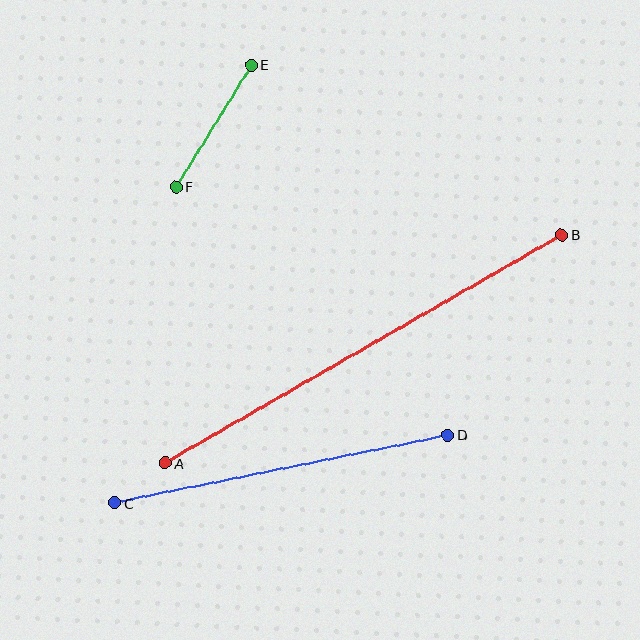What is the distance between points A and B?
The distance is approximately 457 pixels.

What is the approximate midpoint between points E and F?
The midpoint is at approximately (214, 126) pixels.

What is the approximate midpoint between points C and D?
The midpoint is at approximately (281, 469) pixels.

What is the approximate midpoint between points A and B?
The midpoint is at approximately (364, 349) pixels.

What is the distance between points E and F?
The distance is approximately 143 pixels.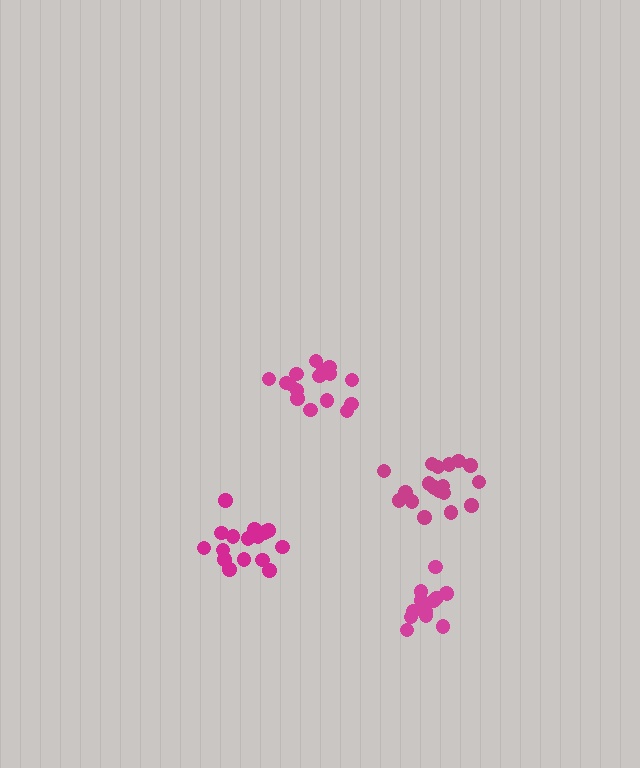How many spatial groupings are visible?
There are 4 spatial groupings.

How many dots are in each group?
Group 1: 17 dots, Group 2: 13 dots, Group 3: 19 dots, Group 4: 16 dots (65 total).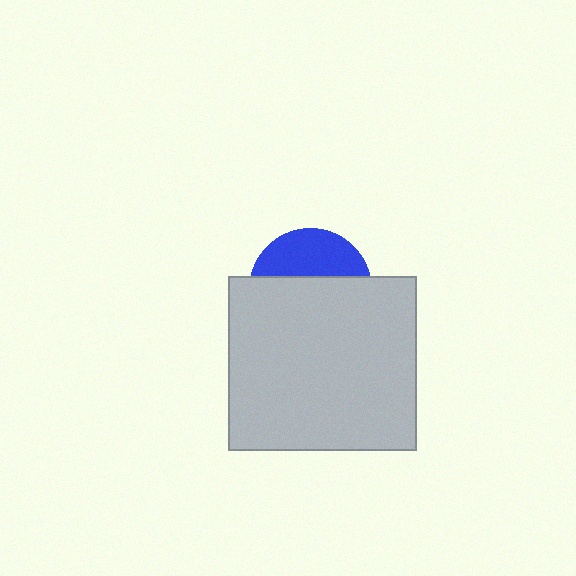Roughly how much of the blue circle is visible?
A small part of it is visible (roughly 36%).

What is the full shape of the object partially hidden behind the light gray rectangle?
The partially hidden object is a blue circle.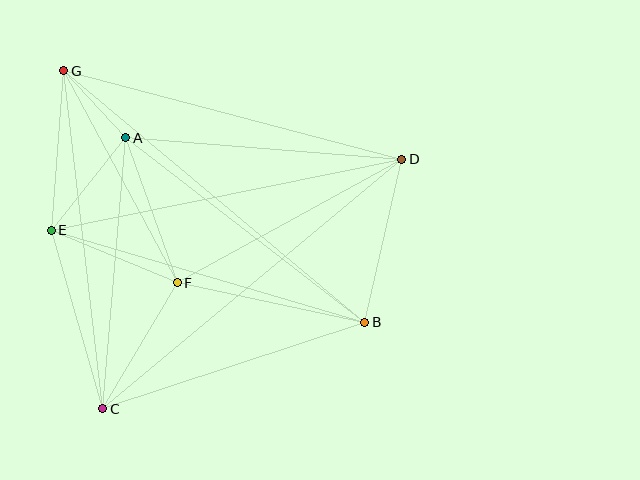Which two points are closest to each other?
Points A and G are closest to each other.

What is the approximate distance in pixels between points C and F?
The distance between C and F is approximately 146 pixels.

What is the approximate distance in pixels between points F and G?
The distance between F and G is approximately 241 pixels.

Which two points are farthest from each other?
Points B and G are farthest from each other.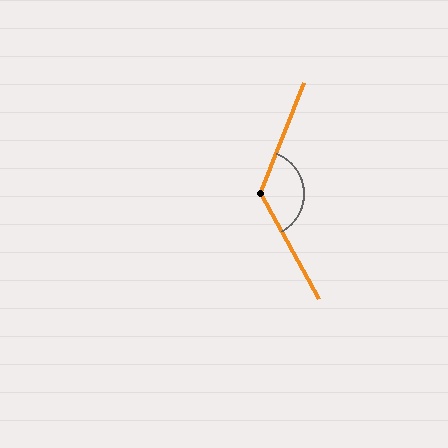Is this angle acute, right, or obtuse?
It is obtuse.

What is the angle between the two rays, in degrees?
Approximately 129 degrees.